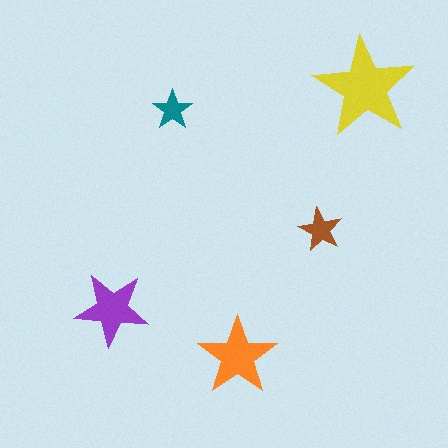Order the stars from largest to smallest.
the yellow one, the orange one, the purple one, the brown one, the teal one.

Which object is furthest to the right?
The yellow star is rightmost.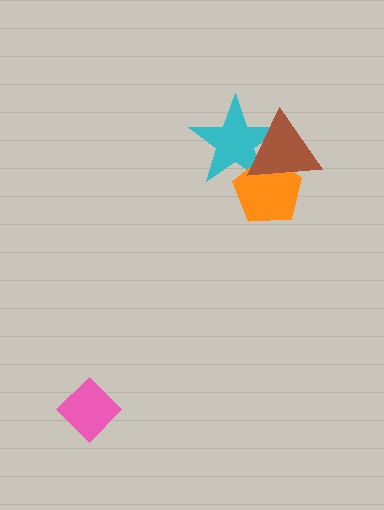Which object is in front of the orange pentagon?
The brown triangle is in front of the orange pentagon.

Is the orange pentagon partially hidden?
Yes, it is partially covered by another shape.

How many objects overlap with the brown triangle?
2 objects overlap with the brown triangle.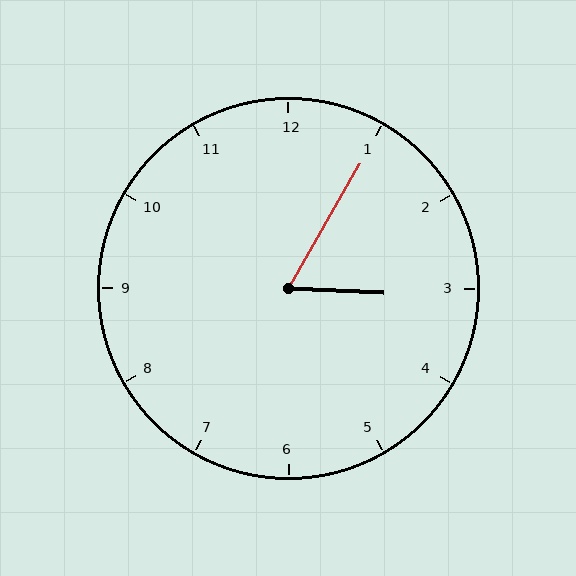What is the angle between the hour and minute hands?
Approximately 62 degrees.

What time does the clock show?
3:05.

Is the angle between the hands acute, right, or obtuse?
It is acute.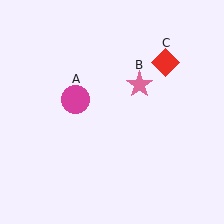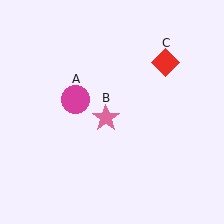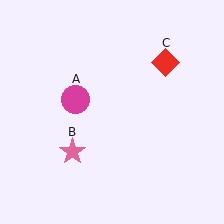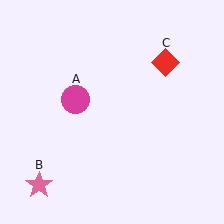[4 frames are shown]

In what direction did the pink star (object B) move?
The pink star (object B) moved down and to the left.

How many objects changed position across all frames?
1 object changed position: pink star (object B).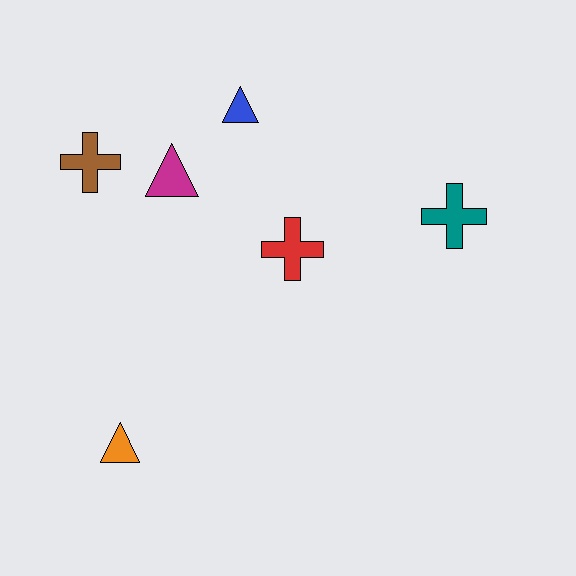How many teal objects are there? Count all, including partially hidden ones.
There is 1 teal object.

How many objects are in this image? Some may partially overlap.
There are 6 objects.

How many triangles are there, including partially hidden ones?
There are 3 triangles.